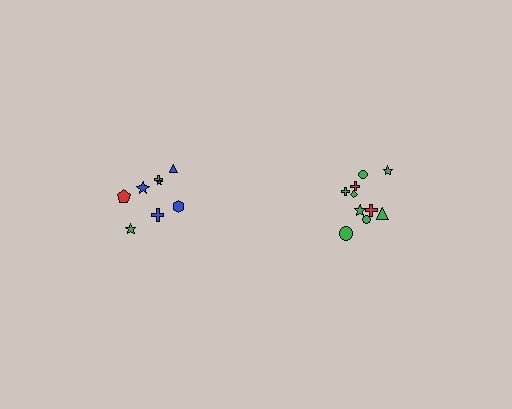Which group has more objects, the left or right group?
The right group.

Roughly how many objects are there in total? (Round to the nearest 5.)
Roughly 20 objects in total.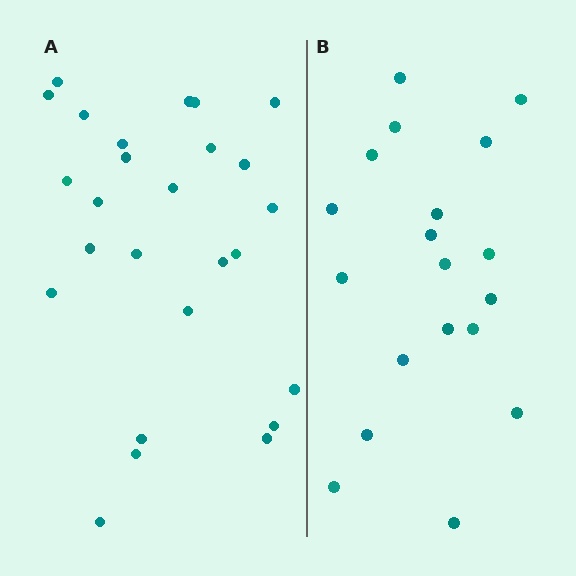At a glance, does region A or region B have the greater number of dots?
Region A (the left region) has more dots.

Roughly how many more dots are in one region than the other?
Region A has roughly 8 or so more dots than region B.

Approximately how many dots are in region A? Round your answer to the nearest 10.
About 30 dots. (The exact count is 26, which rounds to 30.)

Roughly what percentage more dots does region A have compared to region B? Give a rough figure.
About 35% more.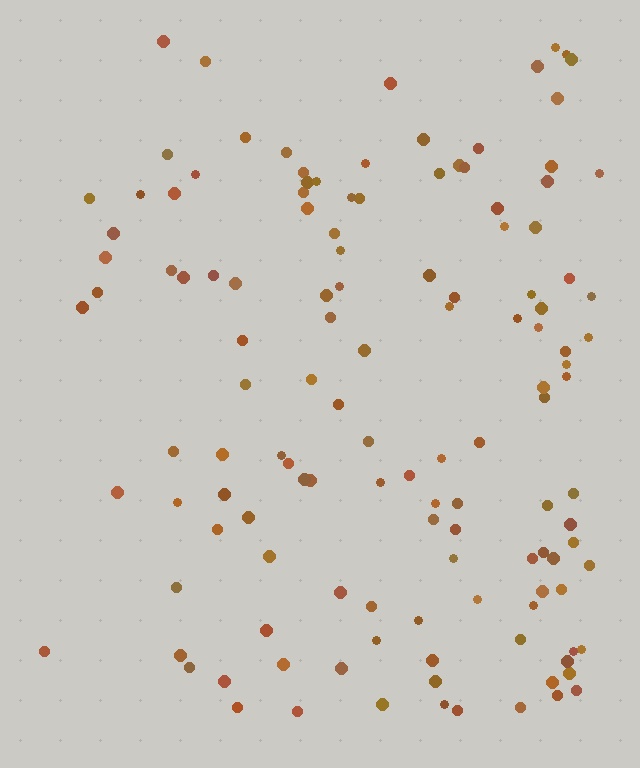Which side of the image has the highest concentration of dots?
The right.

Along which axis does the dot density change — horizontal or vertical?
Horizontal.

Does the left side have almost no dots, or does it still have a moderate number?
Still a moderate number, just noticeably fewer than the right.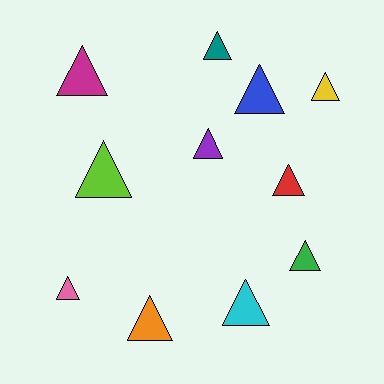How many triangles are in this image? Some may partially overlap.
There are 11 triangles.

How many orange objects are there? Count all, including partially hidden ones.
There is 1 orange object.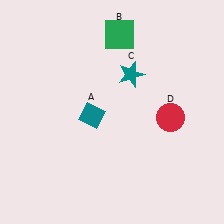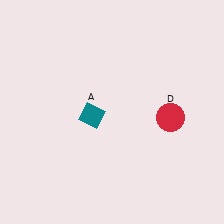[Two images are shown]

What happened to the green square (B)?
The green square (B) was removed in Image 2. It was in the top-right area of Image 1.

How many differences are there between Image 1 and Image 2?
There are 2 differences between the two images.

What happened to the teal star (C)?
The teal star (C) was removed in Image 2. It was in the top-right area of Image 1.